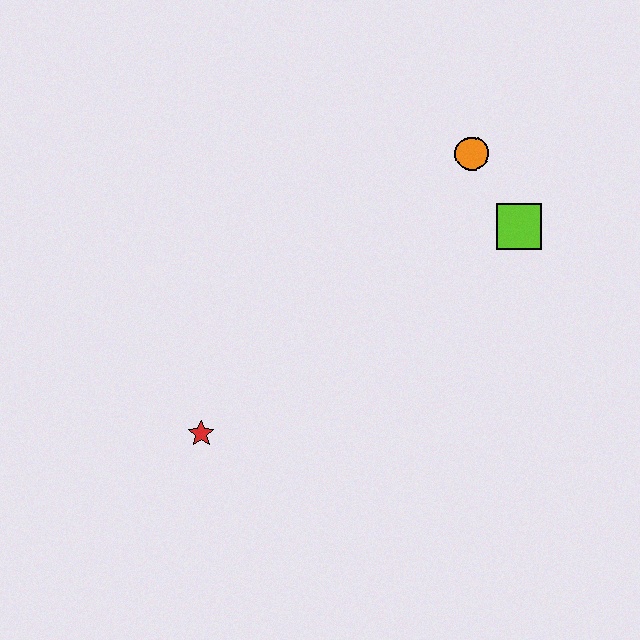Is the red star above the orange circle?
No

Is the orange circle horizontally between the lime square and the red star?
Yes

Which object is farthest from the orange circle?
The red star is farthest from the orange circle.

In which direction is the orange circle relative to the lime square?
The orange circle is above the lime square.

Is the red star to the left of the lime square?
Yes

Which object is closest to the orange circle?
The lime square is closest to the orange circle.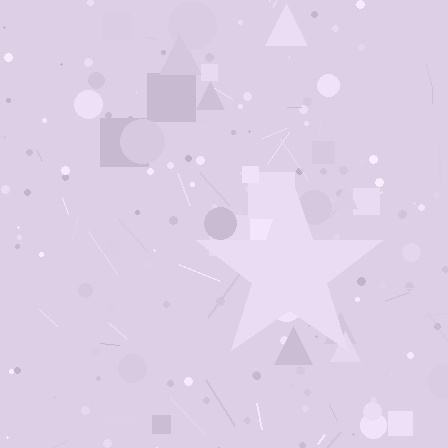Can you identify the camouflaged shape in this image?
The camouflaged shape is a star.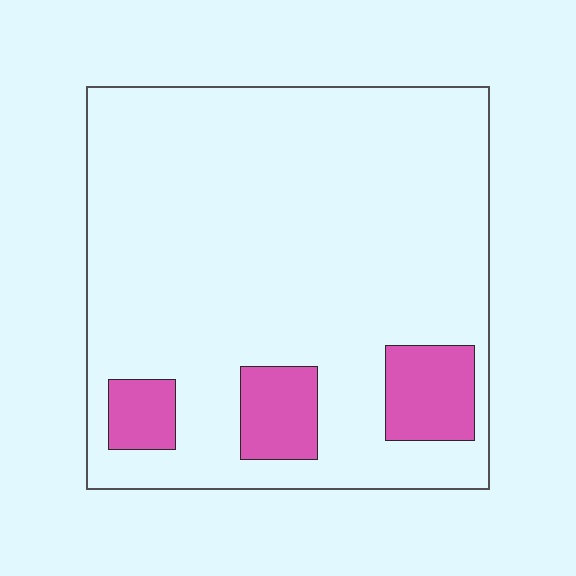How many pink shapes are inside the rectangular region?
3.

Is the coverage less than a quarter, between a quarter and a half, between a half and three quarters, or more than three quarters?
Less than a quarter.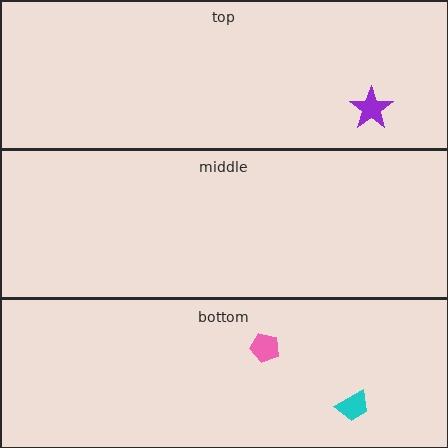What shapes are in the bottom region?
The pink pentagon, the cyan trapezoid.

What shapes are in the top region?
The purple star.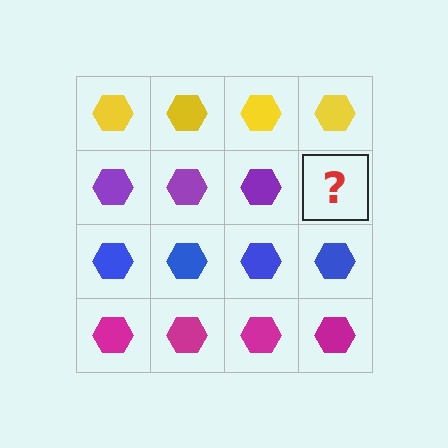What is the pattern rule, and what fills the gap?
The rule is that each row has a consistent color. The gap should be filled with a purple hexagon.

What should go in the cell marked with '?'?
The missing cell should contain a purple hexagon.